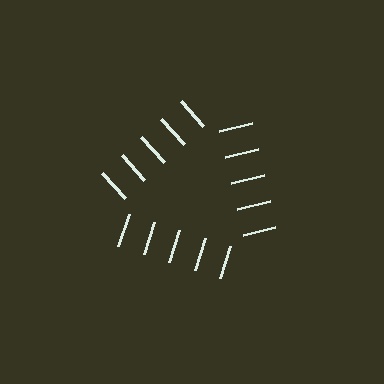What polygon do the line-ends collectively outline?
An illusory triangle — the line segments terminate on its edges but no continuous stroke is drawn.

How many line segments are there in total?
15 — 5 along each of the 3 edges.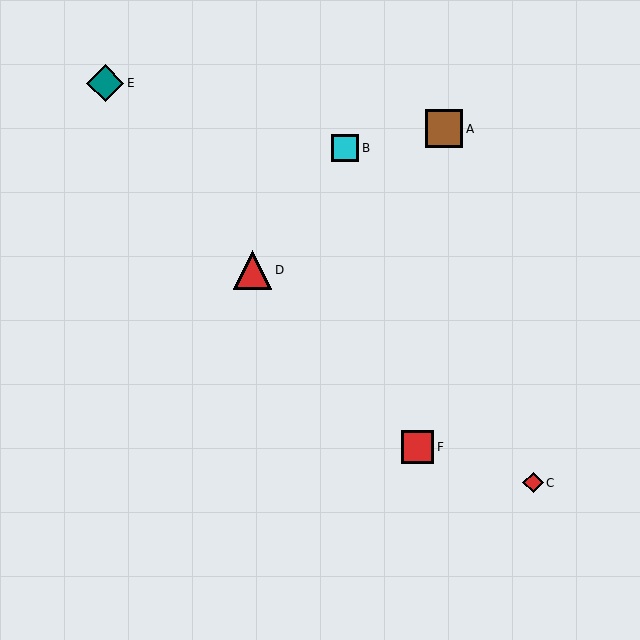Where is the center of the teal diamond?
The center of the teal diamond is at (105, 83).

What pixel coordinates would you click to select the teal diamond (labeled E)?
Click at (105, 83) to select the teal diamond E.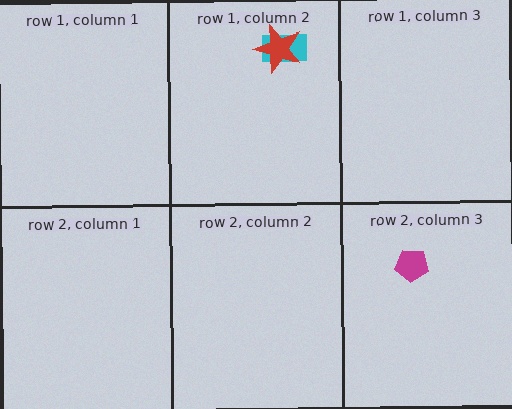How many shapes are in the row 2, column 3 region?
1.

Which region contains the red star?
The row 1, column 2 region.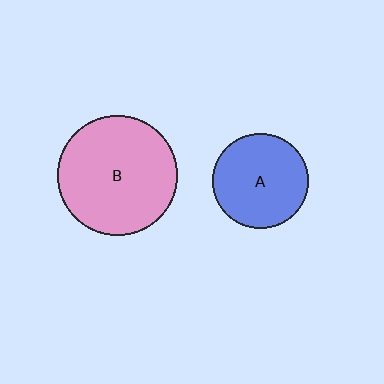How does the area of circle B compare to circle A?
Approximately 1.6 times.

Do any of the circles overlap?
No, none of the circles overlap.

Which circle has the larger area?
Circle B (pink).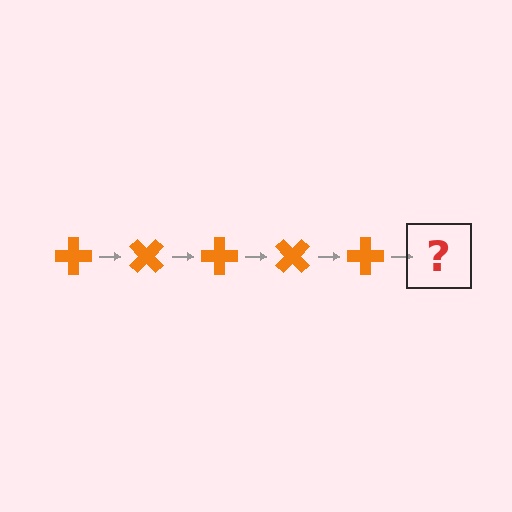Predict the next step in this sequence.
The next step is an orange cross rotated 225 degrees.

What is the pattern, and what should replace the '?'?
The pattern is that the cross rotates 45 degrees each step. The '?' should be an orange cross rotated 225 degrees.